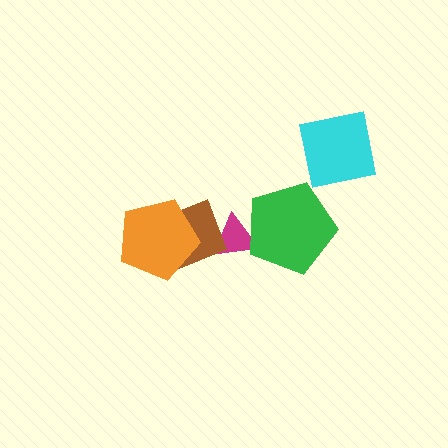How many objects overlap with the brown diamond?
2 objects overlap with the brown diamond.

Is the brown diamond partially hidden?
Yes, it is partially covered by another shape.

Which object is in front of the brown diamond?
The orange pentagon is in front of the brown diamond.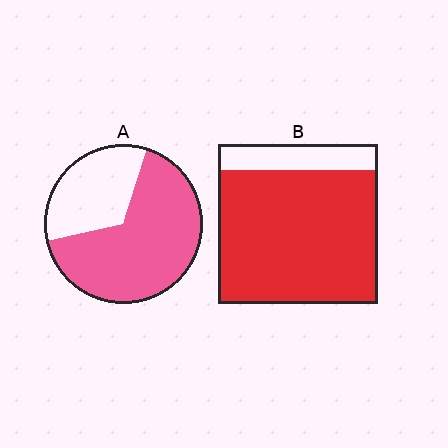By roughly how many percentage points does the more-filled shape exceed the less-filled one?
By roughly 15 percentage points (B over A).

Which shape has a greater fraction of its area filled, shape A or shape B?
Shape B.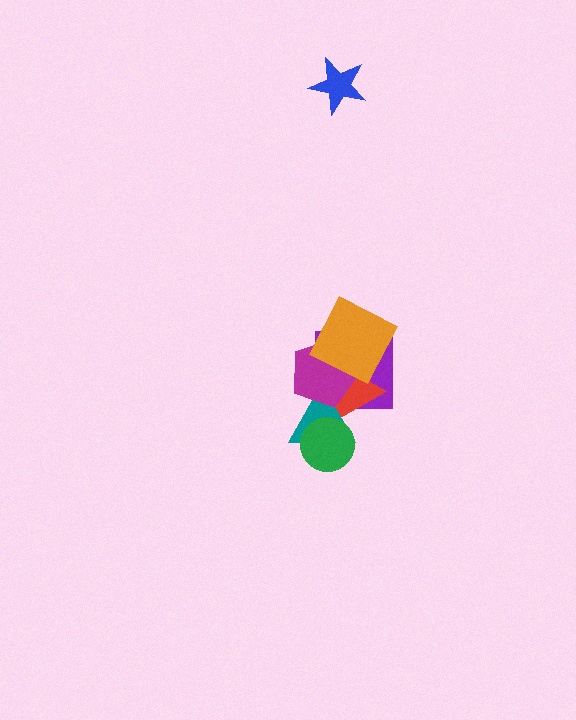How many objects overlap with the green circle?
1 object overlaps with the green circle.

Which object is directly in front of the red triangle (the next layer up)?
The teal triangle is directly in front of the red triangle.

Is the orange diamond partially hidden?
No, no other shape covers it.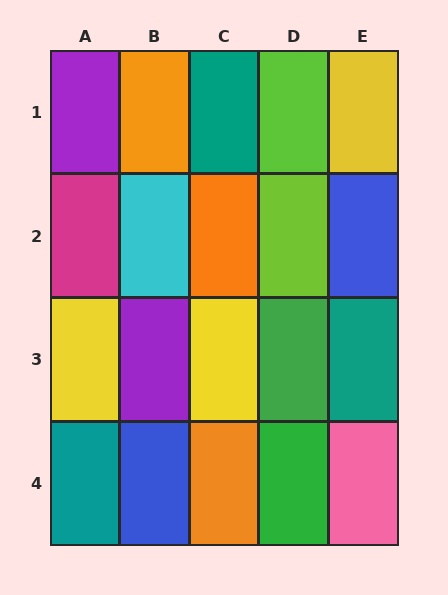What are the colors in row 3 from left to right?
Yellow, purple, yellow, green, teal.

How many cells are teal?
3 cells are teal.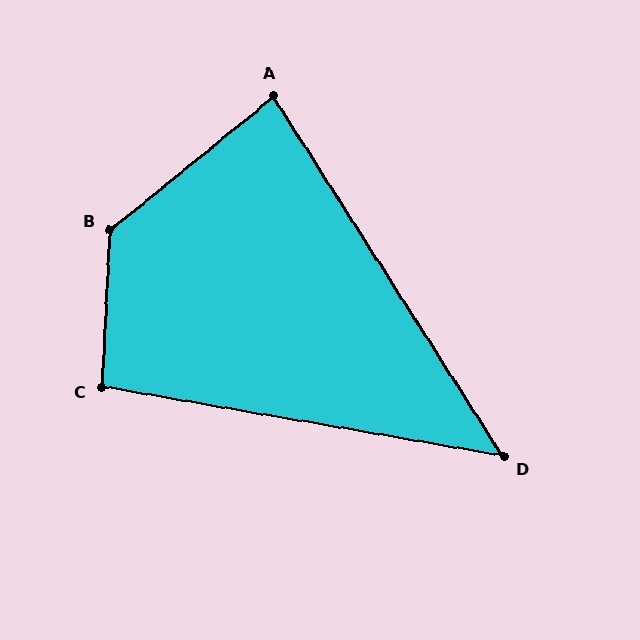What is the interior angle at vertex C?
Approximately 97 degrees (obtuse).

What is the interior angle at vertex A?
Approximately 83 degrees (acute).